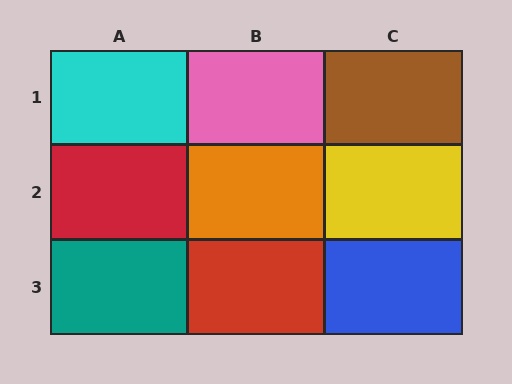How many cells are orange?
1 cell is orange.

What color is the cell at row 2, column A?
Red.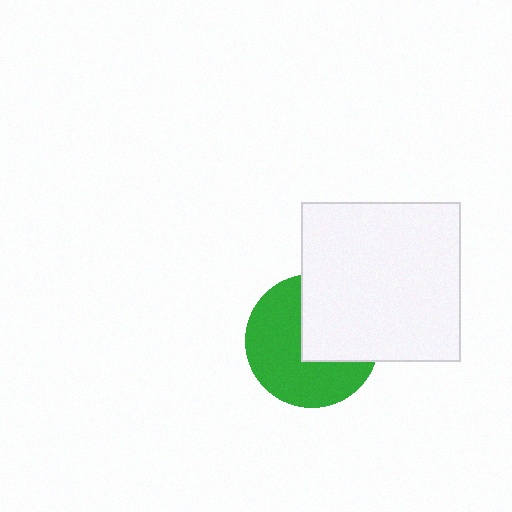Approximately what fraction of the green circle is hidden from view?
Roughly 41% of the green circle is hidden behind the white square.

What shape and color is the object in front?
The object in front is a white square.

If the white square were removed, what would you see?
You would see the complete green circle.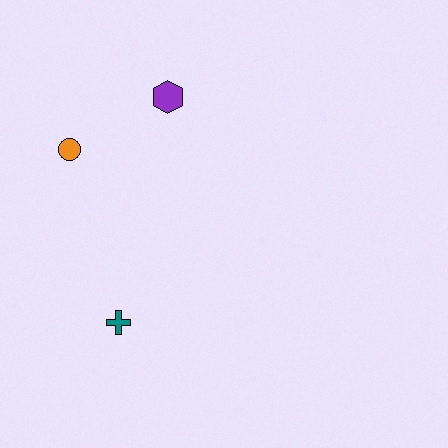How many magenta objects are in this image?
There are no magenta objects.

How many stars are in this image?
There are no stars.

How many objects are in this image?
There are 3 objects.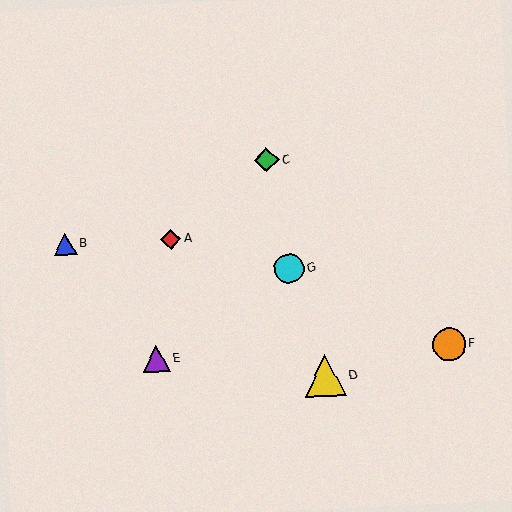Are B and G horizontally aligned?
No, B is at y≈244 and G is at y≈268.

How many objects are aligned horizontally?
2 objects (A, B) are aligned horizontally.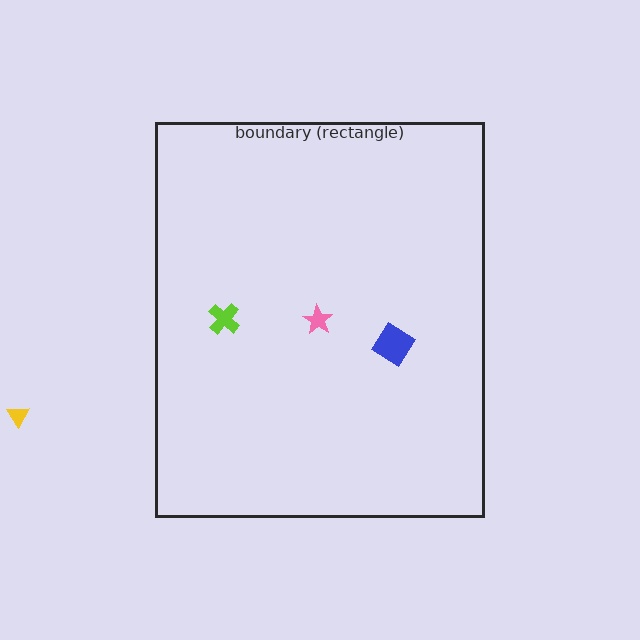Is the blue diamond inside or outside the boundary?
Inside.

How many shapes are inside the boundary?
3 inside, 1 outside.